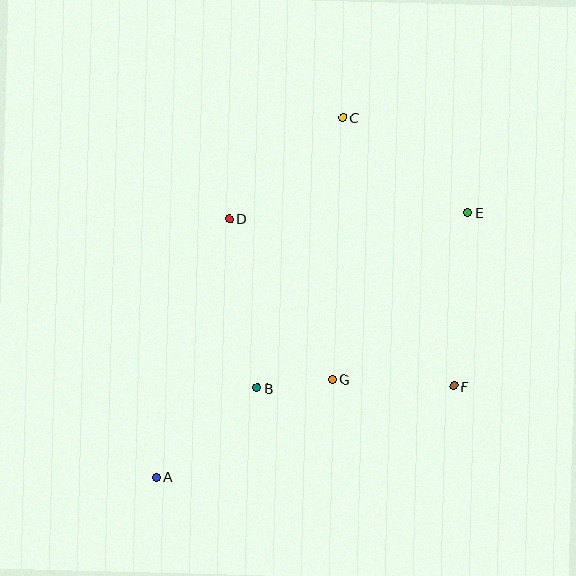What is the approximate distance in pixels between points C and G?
The distance between C and G is approximately 262 pixels.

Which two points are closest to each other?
Points B and G are closest to each other.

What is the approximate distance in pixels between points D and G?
The distance between D and G is approximately 191 pixels.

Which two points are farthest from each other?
Points A and E are farthest from each other.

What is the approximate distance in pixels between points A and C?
The distance between A and C is approximately 405 pixels.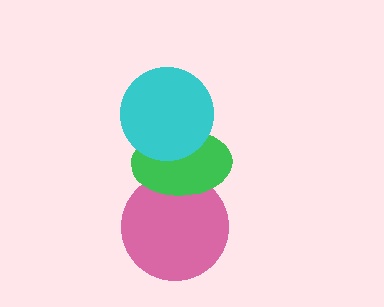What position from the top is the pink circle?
The pink circle is 3rd from the top.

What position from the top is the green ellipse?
The green ellipse is 2nd from the top.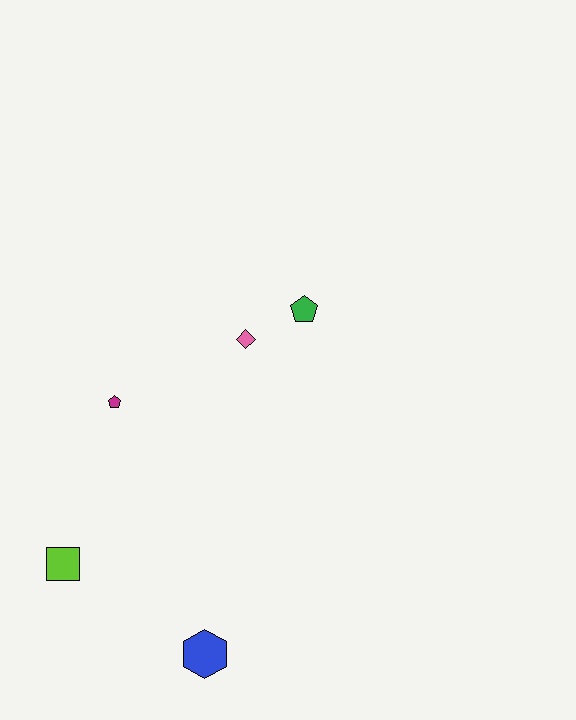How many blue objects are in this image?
There is 1 blue object.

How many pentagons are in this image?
There are 2 pentagons.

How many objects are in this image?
There are 5 objects.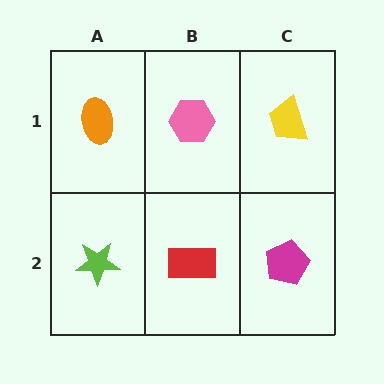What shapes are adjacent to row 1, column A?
A lime star (row 2, column A), a pink hexagon (row 1, column B).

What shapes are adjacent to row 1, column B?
A red rectangle (row 2, column B), an orange ellipse (row 1, column A), a yellow trapezoid (row 1, column C).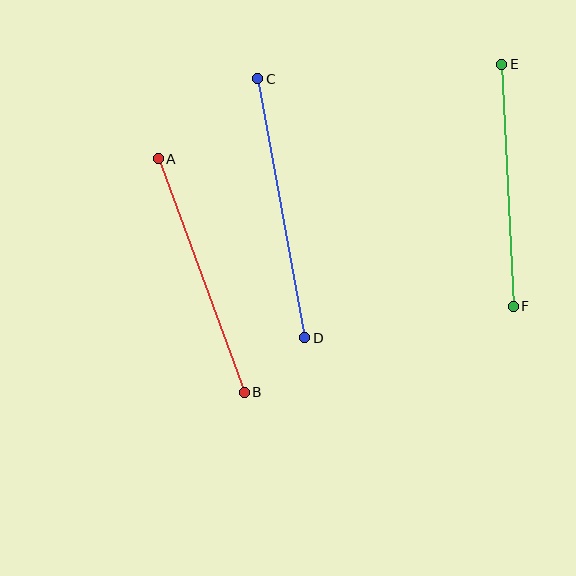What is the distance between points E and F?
The distance is approximately 242 pixels.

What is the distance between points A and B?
The distance is approximately 249 pixels.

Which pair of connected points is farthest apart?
Points C and D are farthest apart.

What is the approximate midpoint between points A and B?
The midpoint is at approximately (201, 275) pixels.